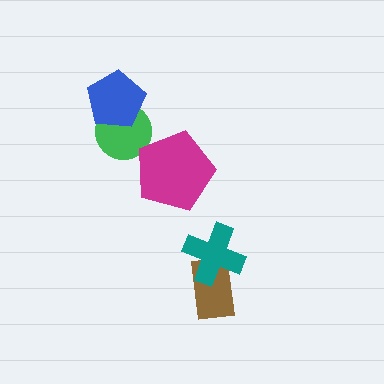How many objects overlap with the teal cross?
1 object overlaps with the teal cross.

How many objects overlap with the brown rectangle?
1 object overlaps with the brown rectangle.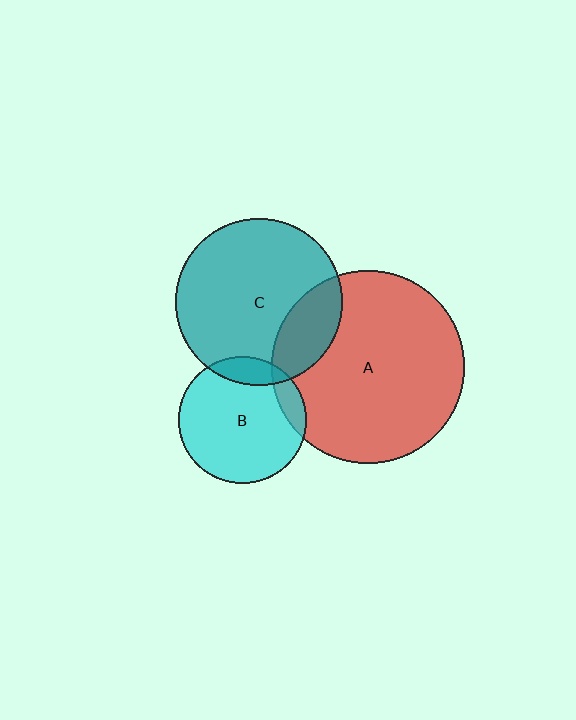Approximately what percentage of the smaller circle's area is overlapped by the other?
Approximately 20%.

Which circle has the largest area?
Circle A (red).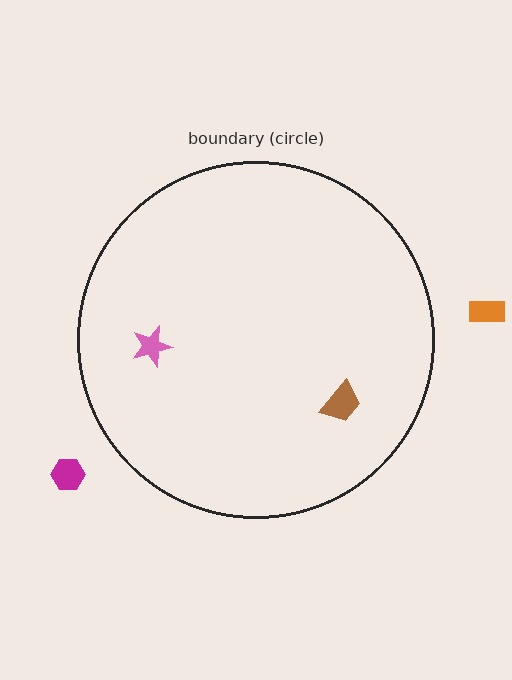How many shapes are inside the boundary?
2 inside, 2 outside.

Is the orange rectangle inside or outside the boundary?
Outside.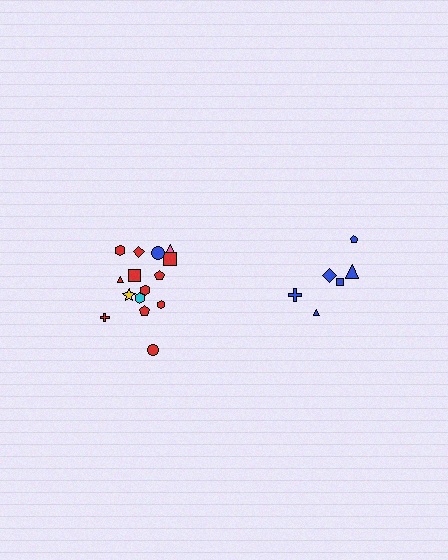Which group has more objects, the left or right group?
The left group.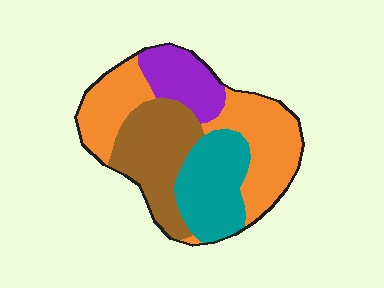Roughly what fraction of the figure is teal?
Teal takes up about one fifth (1/5) of the figure.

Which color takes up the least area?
Purple, at roughly 15%.